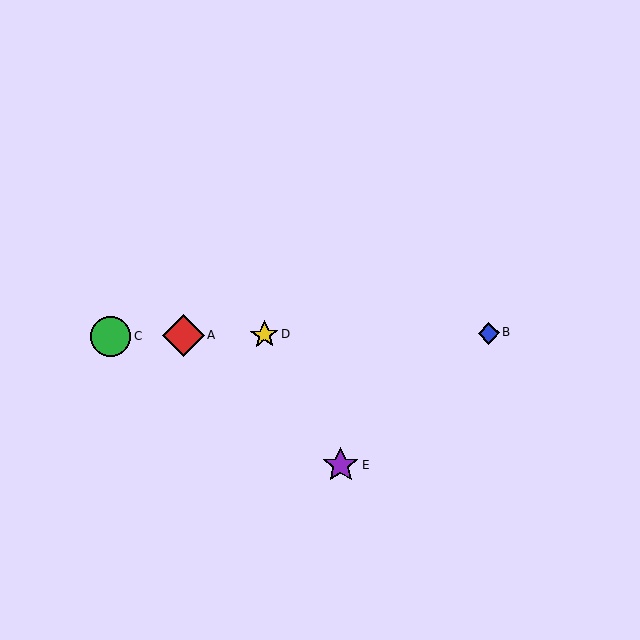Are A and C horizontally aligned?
Yes, both are at y≈336.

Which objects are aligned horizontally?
Objects A, B, C, D are aligned horizontally.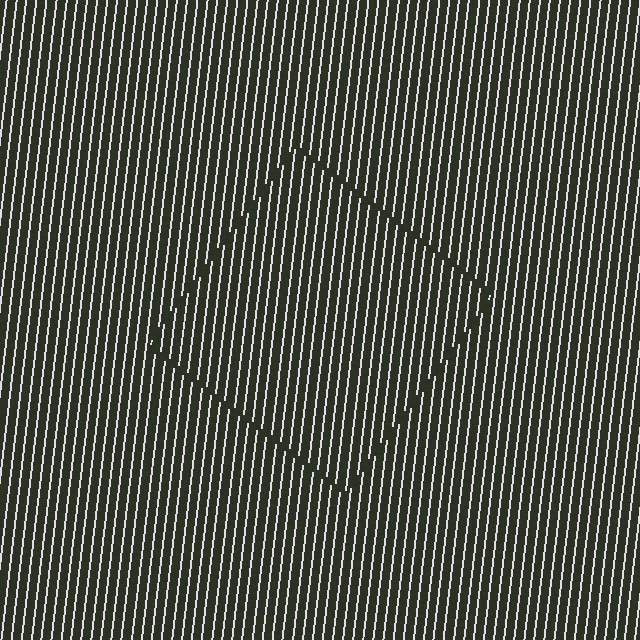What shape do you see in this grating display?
An illusory square. The interior of the shape contains the same grating, shifted by half a period — the contour is defined by the phase discontinuity where line-ends from the inner and outer gratings abut.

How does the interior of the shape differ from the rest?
The interior of the shape contains the same grating, shifted by half a period — the contour is defined by the phase discontinuity where line-ends from the inner and outer gratings abut.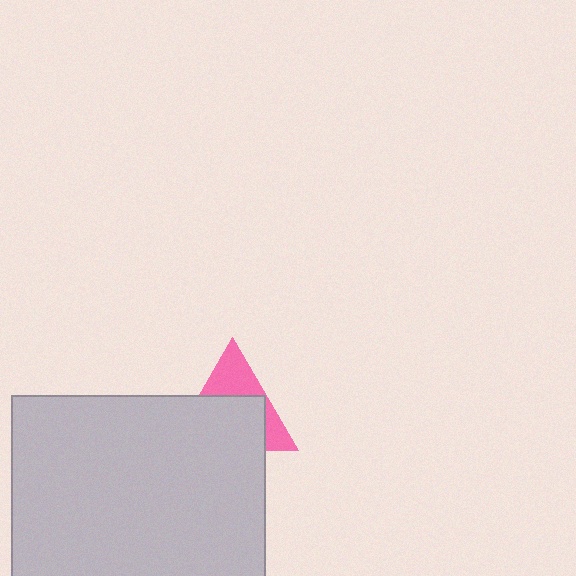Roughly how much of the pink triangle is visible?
A small part of it is visible (roughly 39%).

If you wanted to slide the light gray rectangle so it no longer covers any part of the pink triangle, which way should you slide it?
Slide it down — that is the most direct way to separate the two shapes.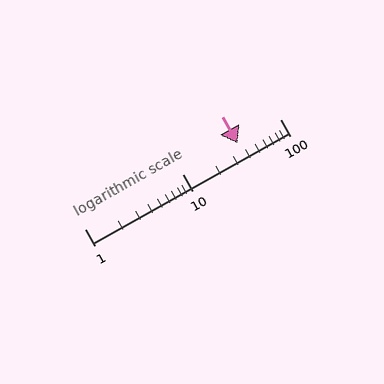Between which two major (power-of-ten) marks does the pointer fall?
The pointer is between 10 and 100.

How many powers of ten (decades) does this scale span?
The scale spans 2 decades, from 1 to 100.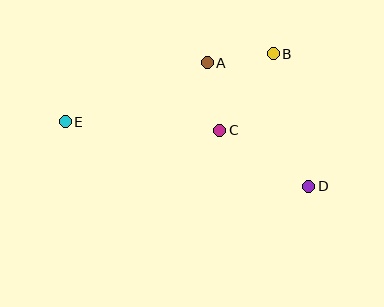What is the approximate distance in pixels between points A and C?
The distance between A and C is approximately 69 pixels.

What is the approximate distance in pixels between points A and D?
The distance between A and D is approximately 160 pixels.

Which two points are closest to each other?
Points A and B are closest to each other.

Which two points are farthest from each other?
Points D and E are farthest from each other.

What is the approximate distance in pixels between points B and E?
The distance between B and E is approximately 219 pixels.